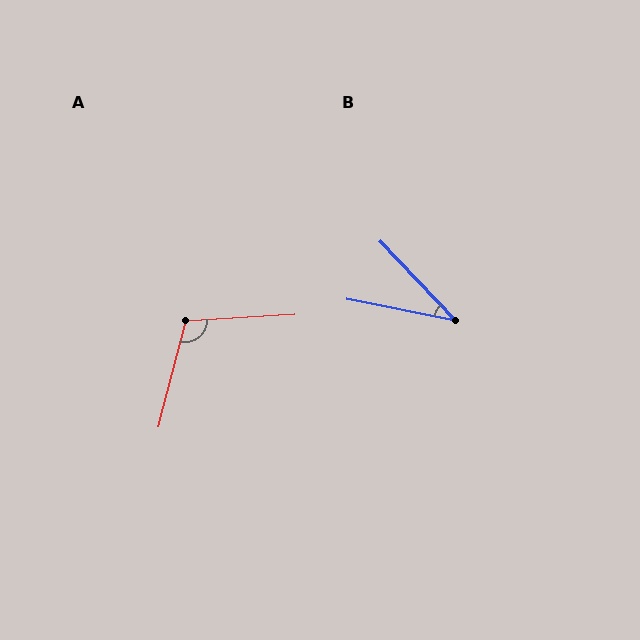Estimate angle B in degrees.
Approximately 35 degrees.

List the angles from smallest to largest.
B (35°), A (108°).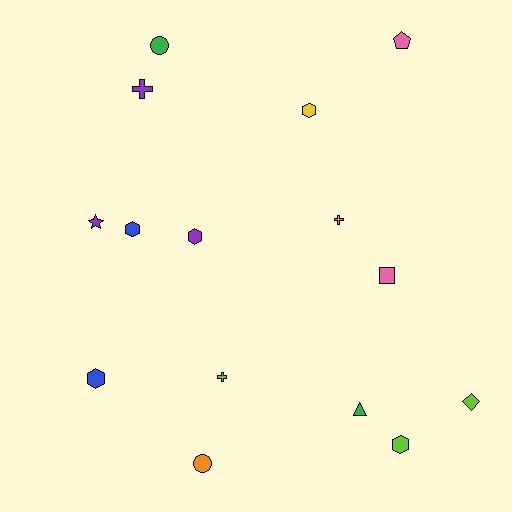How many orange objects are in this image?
There are 2 orange objects.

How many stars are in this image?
There is 1 star.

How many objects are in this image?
There are 15 objects.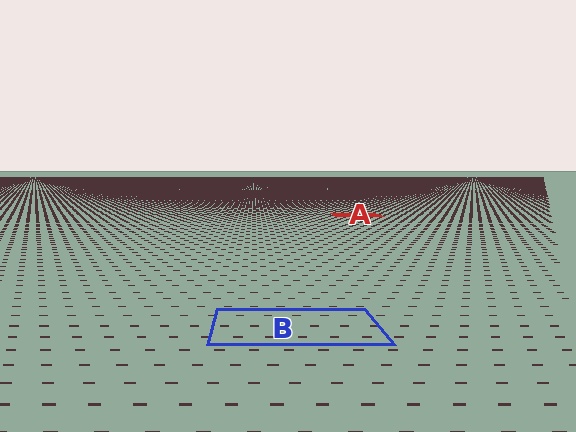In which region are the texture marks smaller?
The texture marks are smaller in region A, because it is farther away.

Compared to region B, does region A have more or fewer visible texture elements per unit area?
Region A has more texture elements per unit area — they are packed more densely because it is farther away.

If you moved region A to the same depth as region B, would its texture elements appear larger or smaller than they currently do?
They would appear larger. At a closer depth, the same texture elements are projected at a bigger on-screen size.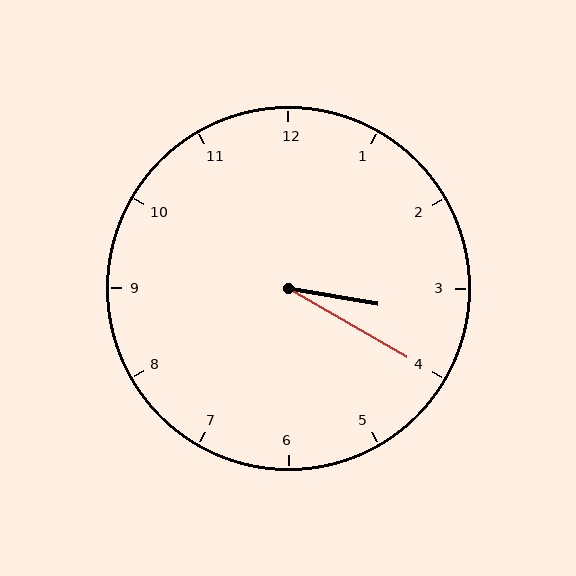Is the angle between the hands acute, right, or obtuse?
It is acute.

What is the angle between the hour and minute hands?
Approximately 20 degrees.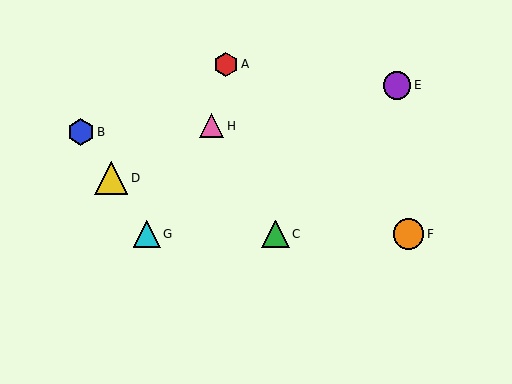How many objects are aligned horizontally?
3 objects (C, F, G) are aligned horizontally.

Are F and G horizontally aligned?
Yes, both are at y≈234.